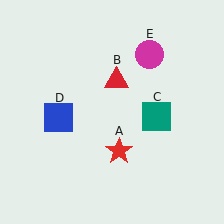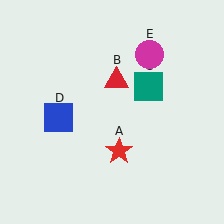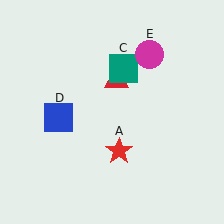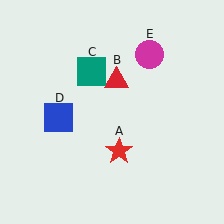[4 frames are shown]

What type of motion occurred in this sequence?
The teal square (object C) rotated counterclockwise around the center of the scene.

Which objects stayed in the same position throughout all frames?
Red star (object A) and red triangle (object B) and blue square (object D) and magenta circle (object E) remained stationary.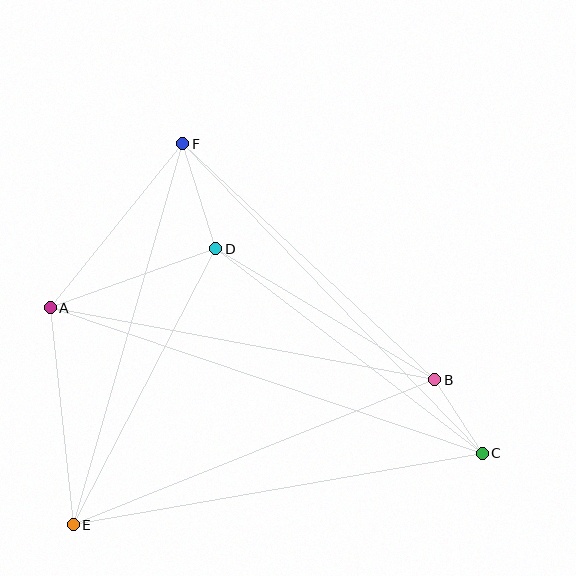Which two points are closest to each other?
Points B and C are closest to each other.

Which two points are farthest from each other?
Points A and C are farthest from each other.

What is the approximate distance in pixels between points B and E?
The distance between B and E is approximately 390 pixels.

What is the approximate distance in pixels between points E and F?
The distance between E and F is approximately 396 pixels.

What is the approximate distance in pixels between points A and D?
The distance between A and D is approximately 176 pixels.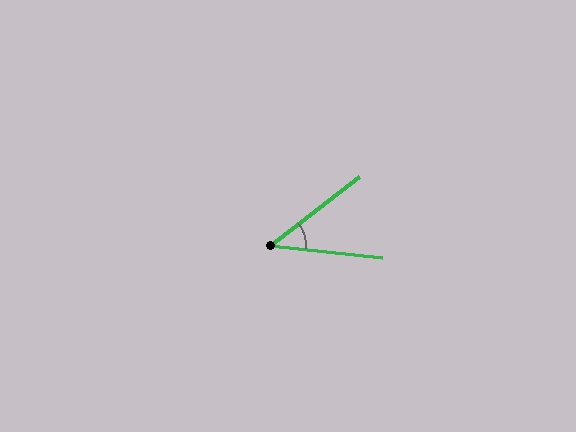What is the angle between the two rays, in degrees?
Approximately 44 degrees.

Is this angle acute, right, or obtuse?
It is acute.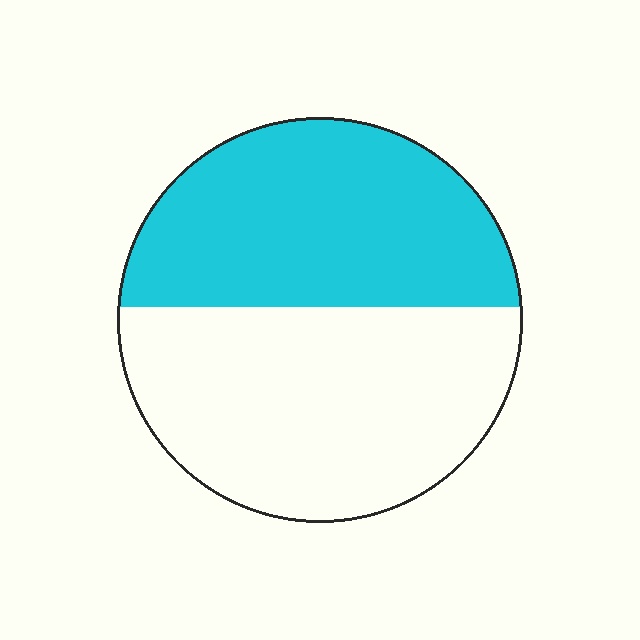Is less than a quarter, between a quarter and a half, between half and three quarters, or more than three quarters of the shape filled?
Between a quarter and a half.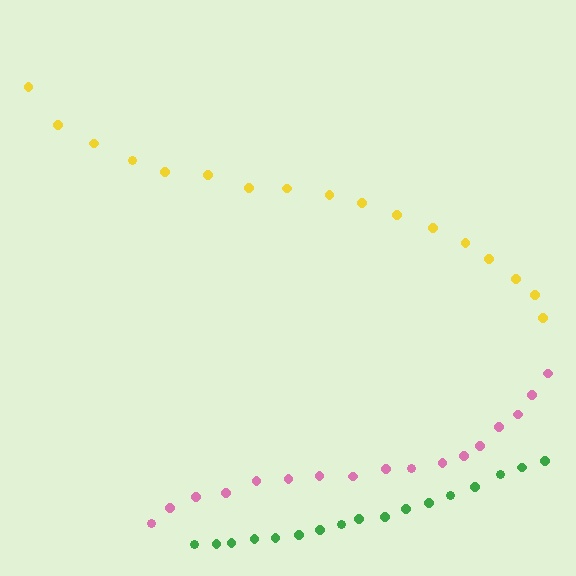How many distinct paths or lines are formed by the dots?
There are 3 distinct paths.